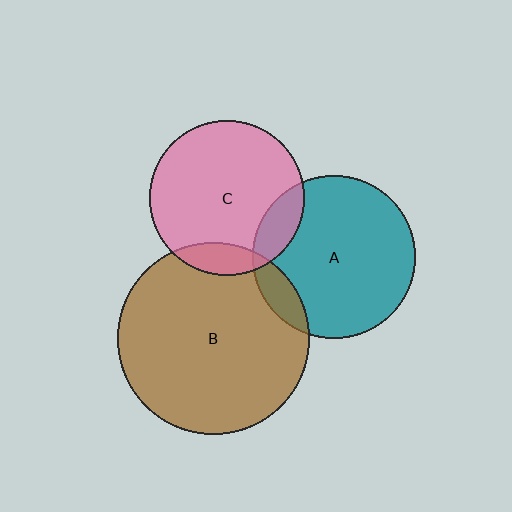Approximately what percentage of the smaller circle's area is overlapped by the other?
Approximately 10%.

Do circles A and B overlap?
Yes.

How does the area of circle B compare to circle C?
Approximately 1.5 times.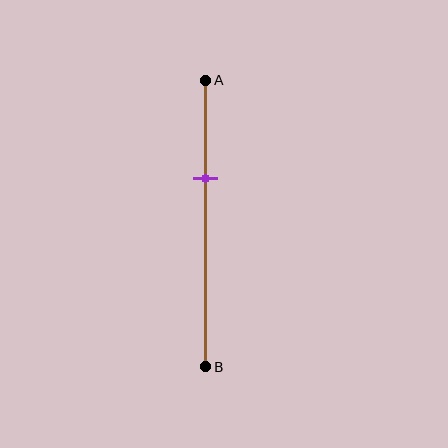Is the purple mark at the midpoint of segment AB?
No, the mark is at about 35% from A, not at the 50% midpoint.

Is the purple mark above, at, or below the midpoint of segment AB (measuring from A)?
The purple mark is above the midpoint of segment AB.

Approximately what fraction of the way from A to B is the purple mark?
The purple mark is approximately 35% of the way from A to B.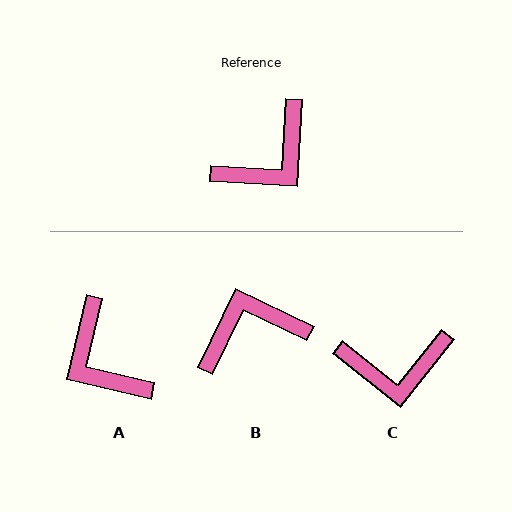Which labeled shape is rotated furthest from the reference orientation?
B, about 158 degrees away.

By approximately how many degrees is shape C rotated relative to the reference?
Approximately 35 degrees clockwise.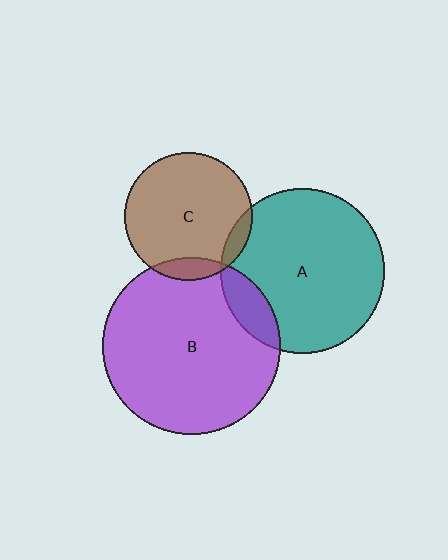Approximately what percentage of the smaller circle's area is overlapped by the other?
Approximately 15%.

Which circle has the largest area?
Circle B (purple).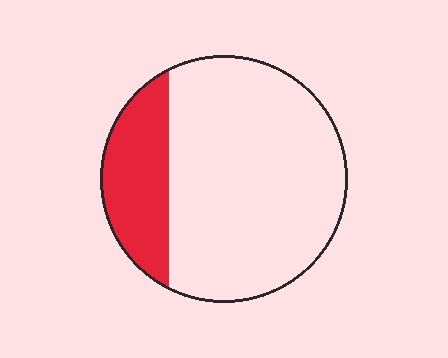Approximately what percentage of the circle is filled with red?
Approximately 25%.